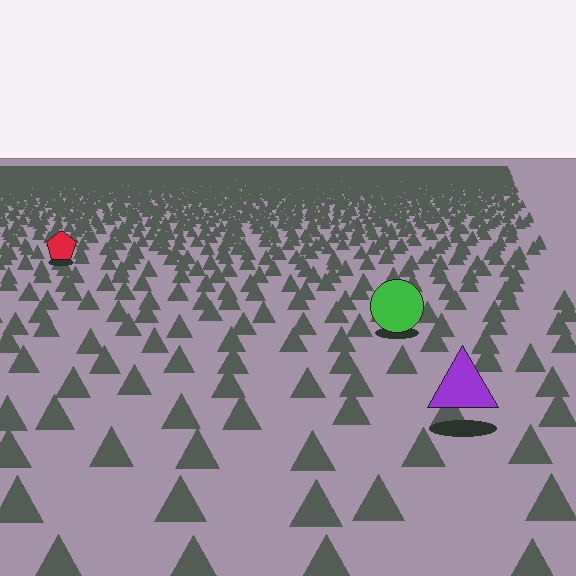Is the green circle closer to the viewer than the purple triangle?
No. The purple triangle is closer — you can tell from the texture gradient: the ground texture is coarser near it.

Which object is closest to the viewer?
The purple triangle is closest. The texture marks near it are larger and more spread out.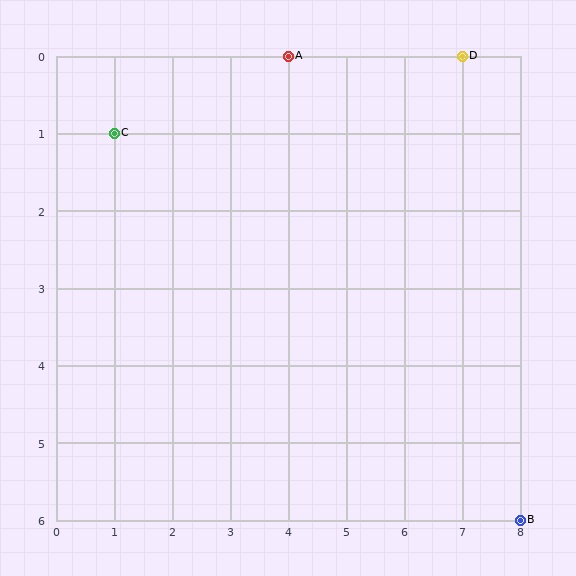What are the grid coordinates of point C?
Point C is at grid coordinates (1, 1).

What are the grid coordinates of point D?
Point D is at grid coordinates (7, 0).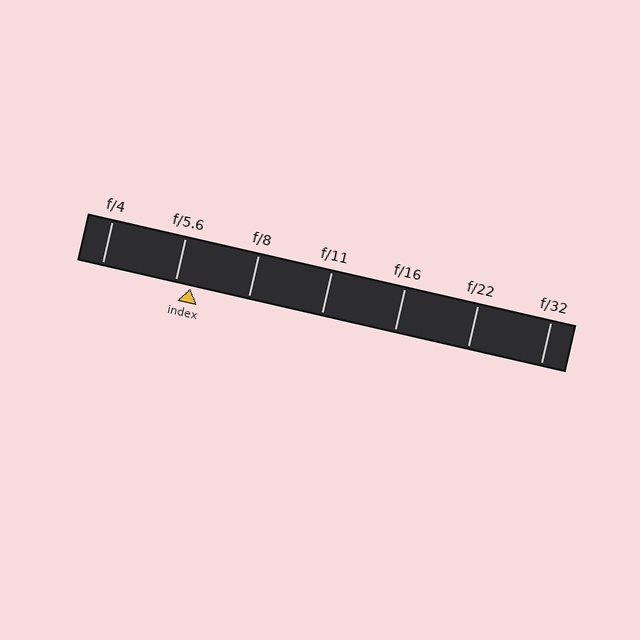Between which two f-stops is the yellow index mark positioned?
The index mark is between f/5.6 and f/8.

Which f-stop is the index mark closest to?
The index mark is closest to f/5.6.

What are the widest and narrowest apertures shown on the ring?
The widest aperture shown is f/4 and the narrowest is f/32.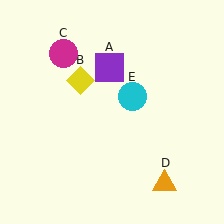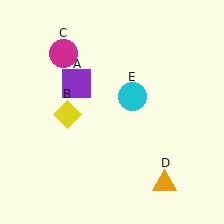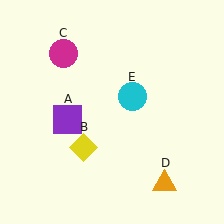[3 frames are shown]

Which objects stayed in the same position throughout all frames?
Magenta circle (object C) and orange triangle (object D) and cyan circle (object E) remained stationary.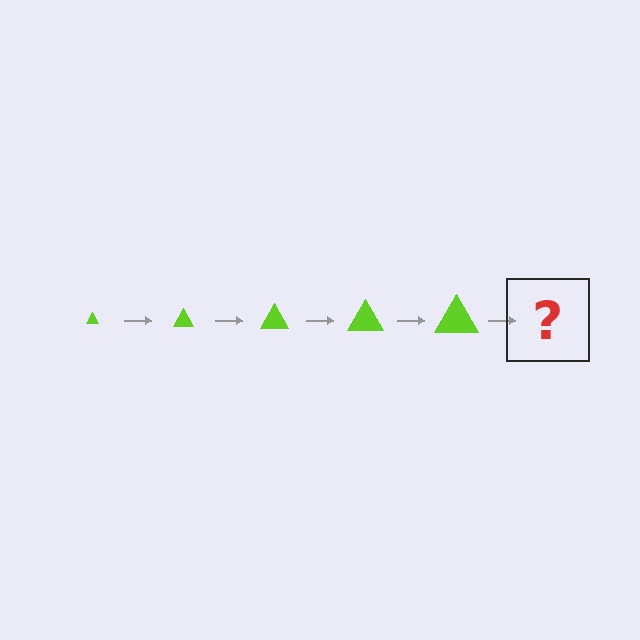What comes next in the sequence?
The next element should be a lime triangle, larger than the previous one.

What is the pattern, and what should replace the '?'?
The pattern is that the triangle gets progressively larger each step. The '?' should be a lime triangle, larger than the previous one.